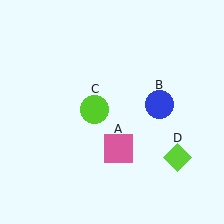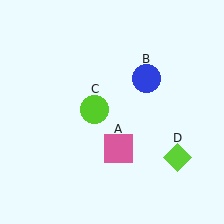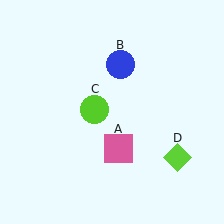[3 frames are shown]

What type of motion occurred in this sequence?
The blue circle (object B) rotated counterclockwise around the center of the scene.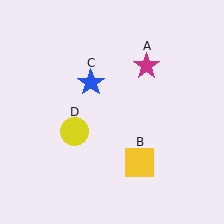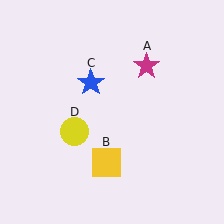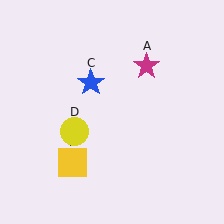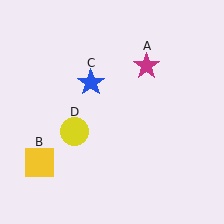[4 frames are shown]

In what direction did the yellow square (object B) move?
The yellow square (object B) moved left.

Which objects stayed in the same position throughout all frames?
Magenta star (object A) and blue star (object C) and yellow circle (object D) remained stationary.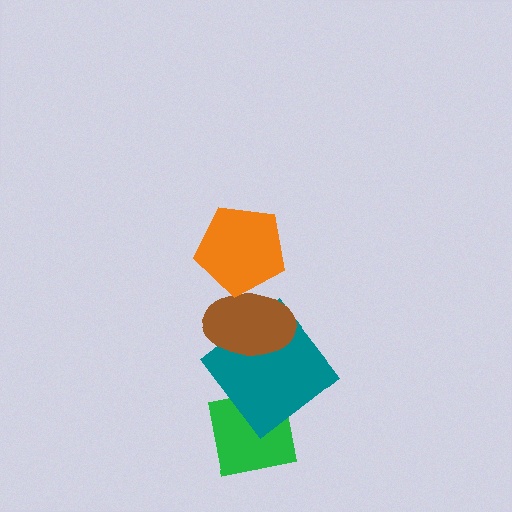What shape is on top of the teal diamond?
The brown ellipse is on top of the teal diamond.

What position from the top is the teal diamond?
The teal diamond is 3rd from the top.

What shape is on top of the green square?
The teal diamond is on top of the green square.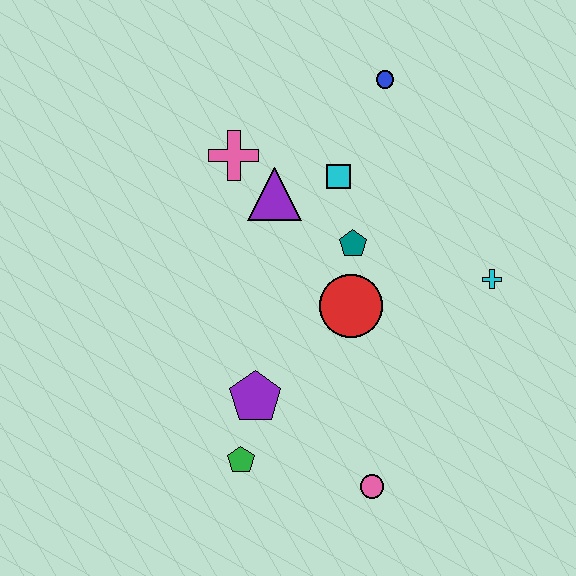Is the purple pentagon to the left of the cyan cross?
Yes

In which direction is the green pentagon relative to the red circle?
The green pentagon is below the red circle.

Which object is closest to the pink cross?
The purple triangle is closest to the pink cross.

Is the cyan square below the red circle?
No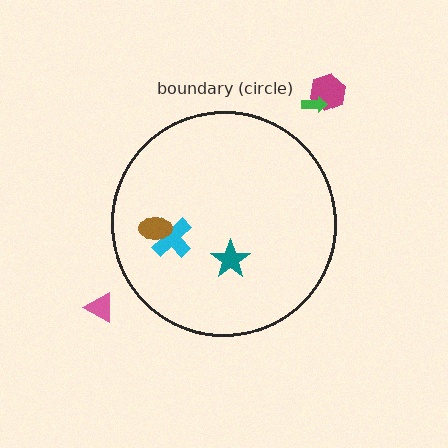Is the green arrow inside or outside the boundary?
Outside.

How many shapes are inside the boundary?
3 inside, 3 outside.